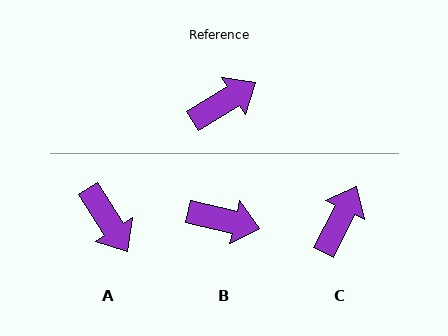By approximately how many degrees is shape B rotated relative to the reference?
Approximately 45 degrees clockwise.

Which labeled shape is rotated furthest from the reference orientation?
A, about 90 degrees away.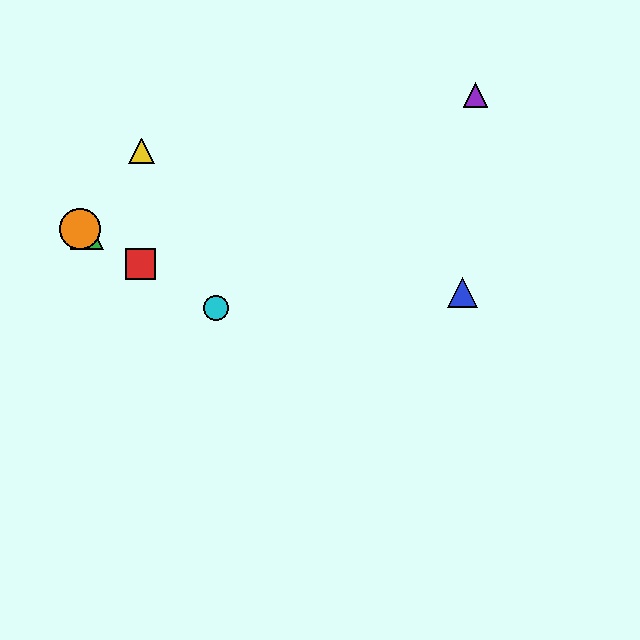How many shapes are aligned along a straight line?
4 shapes (the red square, the green triangle, the orange circle, the cyan circle) are aligned along a straight line.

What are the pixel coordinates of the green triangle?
The green triangle is at (87, 233).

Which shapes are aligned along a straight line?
The red square, the green triangle, the orange circle, the cyan circle are aligned along a straight line.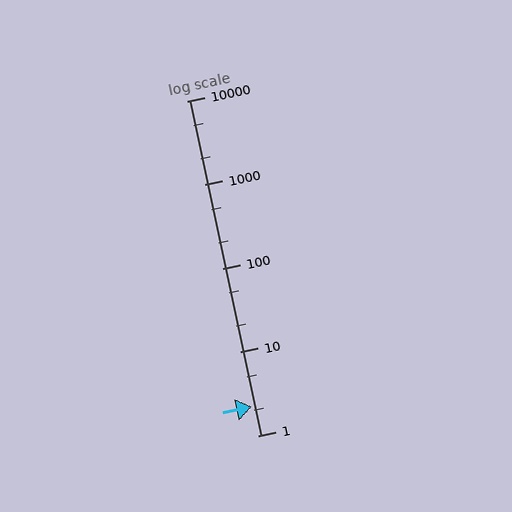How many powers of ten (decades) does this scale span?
The scale spans 4 decades, from 1 to 10000.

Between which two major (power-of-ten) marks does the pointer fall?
The pointer is between 1 and 10.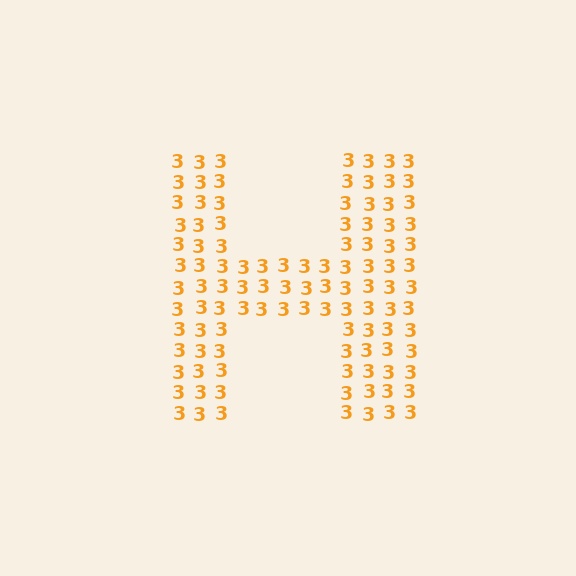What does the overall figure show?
The overall figure shows the letter H.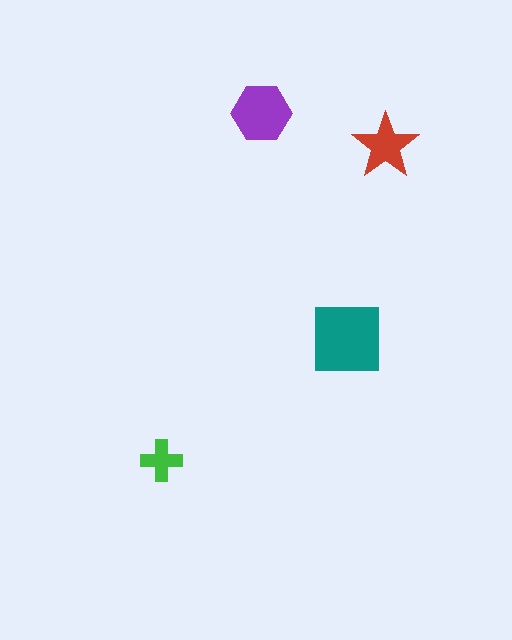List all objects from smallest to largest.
The green cross, the red star, the purple hexagon, the teal square.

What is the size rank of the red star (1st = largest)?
3rd.